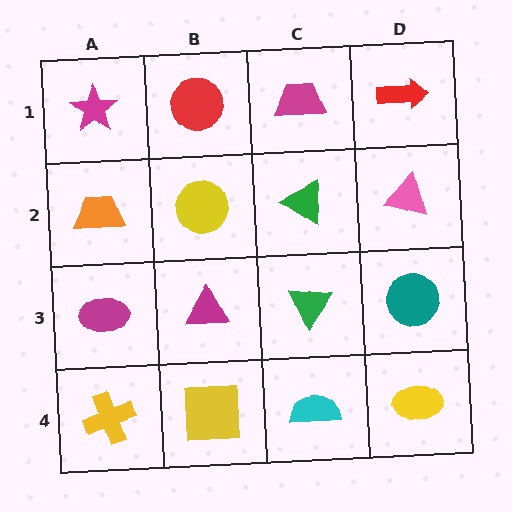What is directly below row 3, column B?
A yellow square.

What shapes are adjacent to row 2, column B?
A red circle (row 1, column B), a magenta triangle (row 3, column B), an orange trapezoid (row 2, column A), a green triangle (row 2, column C).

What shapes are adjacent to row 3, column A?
An orange trapezoid (row 2, column A), a yellow cross (row 4, column A), a magenta triangle (row 3, column B).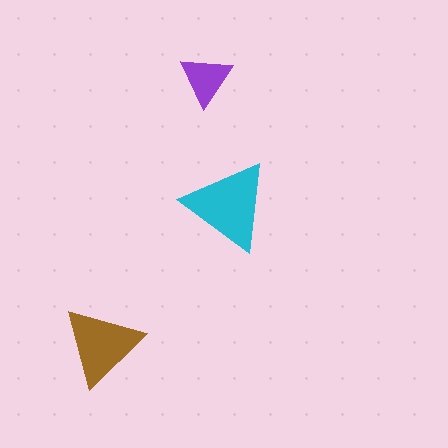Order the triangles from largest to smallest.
the cyan one, the brown one, the purple one.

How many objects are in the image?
There are 3 objects in the image.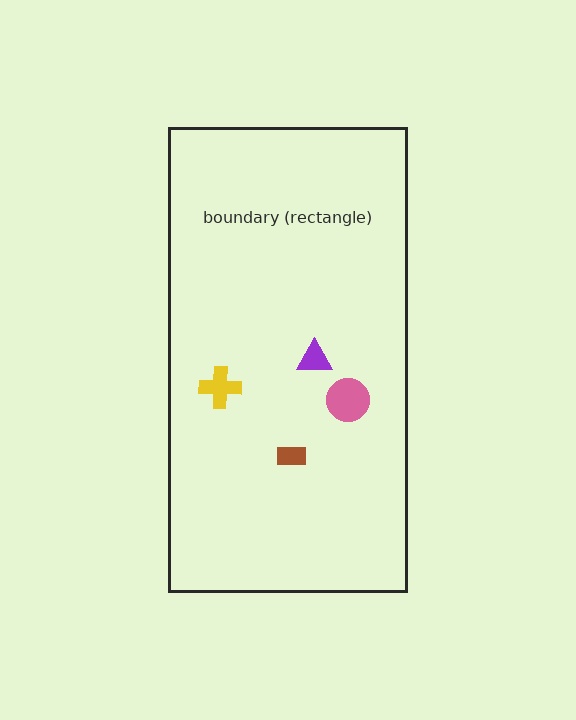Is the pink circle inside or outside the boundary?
Inside.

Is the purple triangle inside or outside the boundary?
Inside.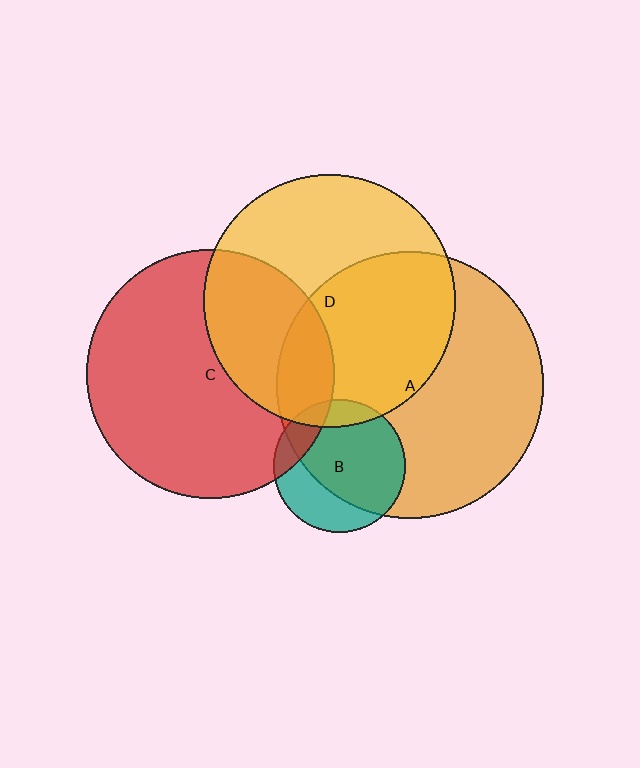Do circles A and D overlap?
Yes.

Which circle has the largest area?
Circle A (orange).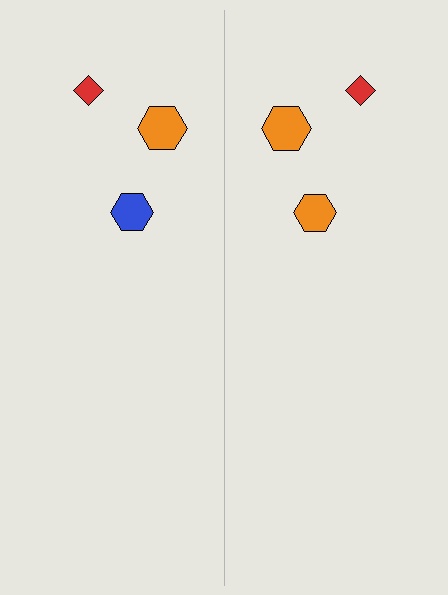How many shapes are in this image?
There are 6 shapes in this image.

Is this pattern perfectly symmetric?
No, the pattern is not perfectly symmetric. The orange hexagon on the right side breaks the symmetry — its mirror counterpart is blue.